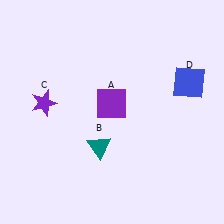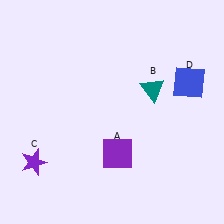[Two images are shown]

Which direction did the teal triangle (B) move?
The teal triangle (B) moved up.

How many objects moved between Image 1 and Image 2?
3 objects moved between the two images.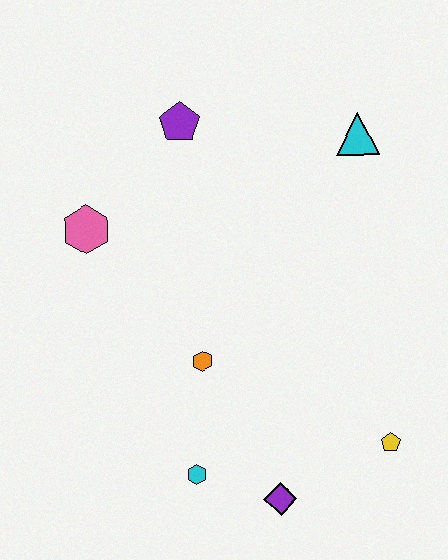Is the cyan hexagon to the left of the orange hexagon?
Yes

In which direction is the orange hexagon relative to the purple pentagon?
The orange hexagon is below the purple pentagon.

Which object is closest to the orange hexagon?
The cyan hexagon is closest to the orange hexagon.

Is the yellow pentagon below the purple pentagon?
Yes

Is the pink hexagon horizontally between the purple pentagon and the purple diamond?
No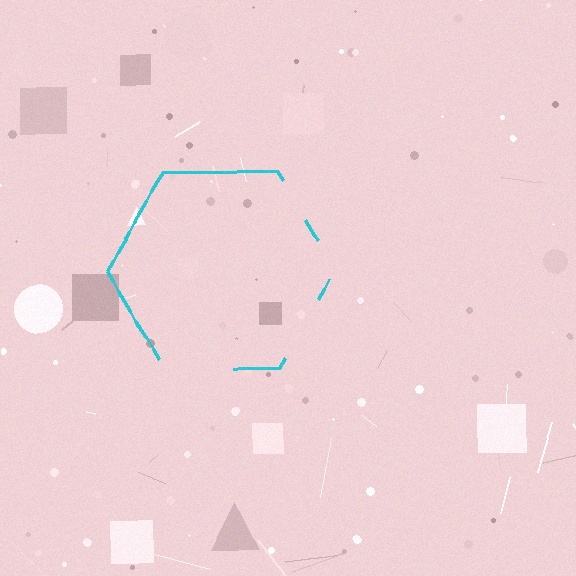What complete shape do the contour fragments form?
The contour fragments form a hexagon.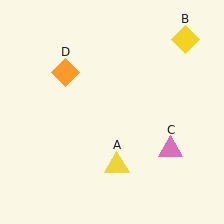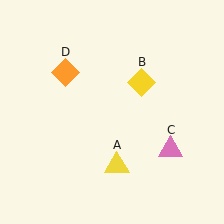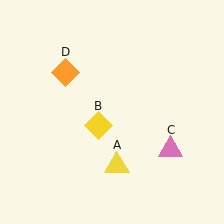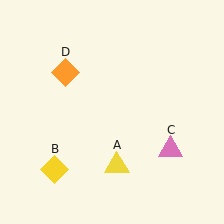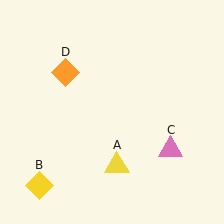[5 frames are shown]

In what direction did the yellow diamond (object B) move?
The yellow diamond (object B) moved down and to the left.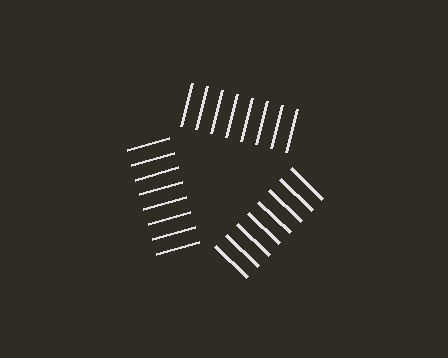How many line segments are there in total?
24 — 8 along each of the 3 edges.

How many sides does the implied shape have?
3 sides — the line-ends trace a triangle.